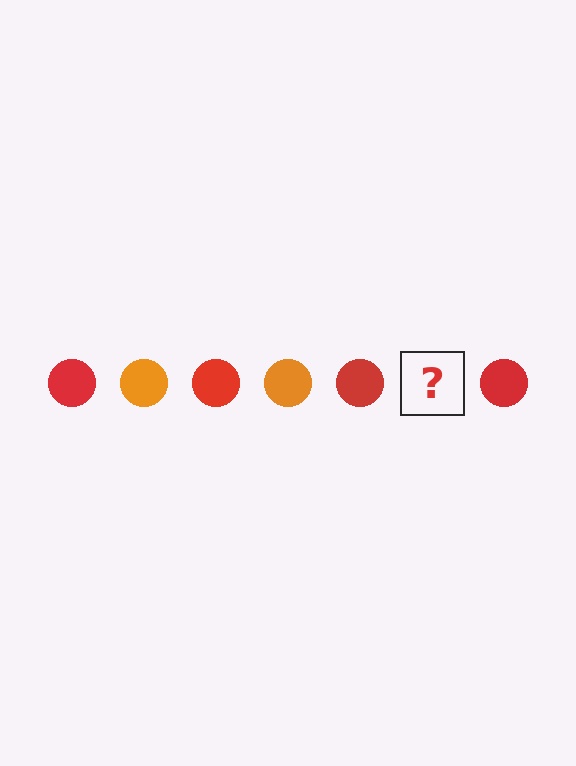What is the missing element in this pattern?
The missing element is an orange circle.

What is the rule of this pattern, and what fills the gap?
The rule is that the pattern cycles through red, orange circles. The gap should be filled with an orange circle.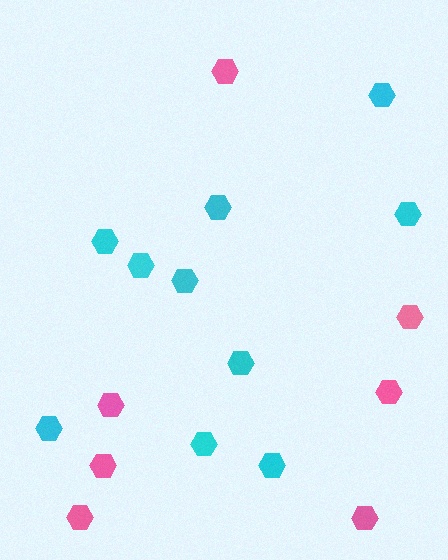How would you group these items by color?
There are 2 groups: one group of cyan hexagons (10) and one group of pink hexagons (7).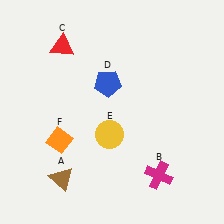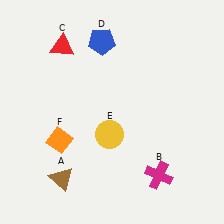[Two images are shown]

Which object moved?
The blue pentagon (D) moved up.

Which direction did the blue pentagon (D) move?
The blue pentagon (D) moved up.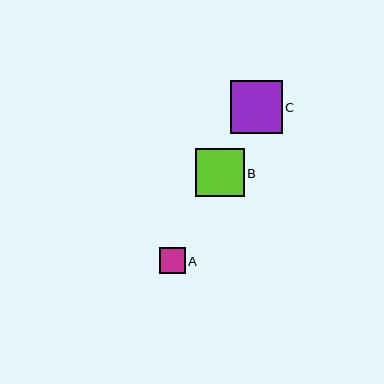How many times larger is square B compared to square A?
Square B is approximately 1.9 times the size of square A.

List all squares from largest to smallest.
From largest to smallest: C, B, A.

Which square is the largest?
Square C is the largest with a size of approximately 52 pixels.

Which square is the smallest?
Square A is the smallest with a size of approximately 26 pixels.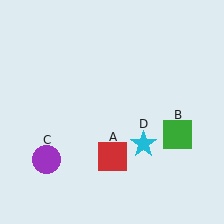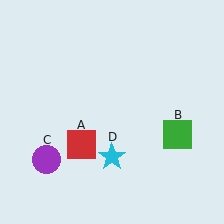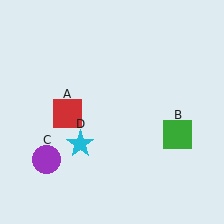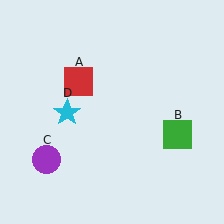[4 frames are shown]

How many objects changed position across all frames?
2 objects changed position: red square (object A), cyan star (object D).